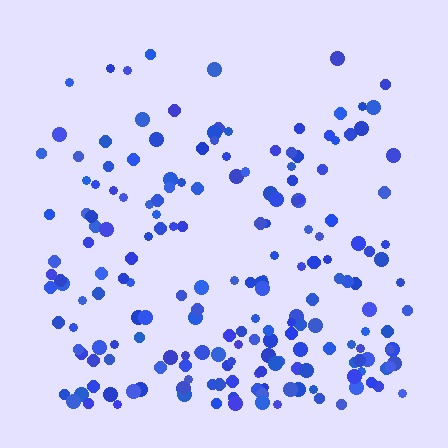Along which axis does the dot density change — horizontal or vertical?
Vertical.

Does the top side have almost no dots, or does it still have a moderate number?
Still a moderate number, just noticeably fewer than the bottom.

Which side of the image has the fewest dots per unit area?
The top.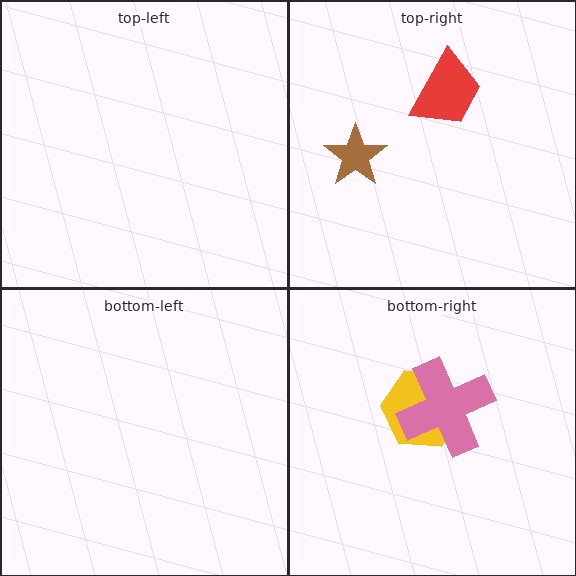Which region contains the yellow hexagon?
The bottom-right region.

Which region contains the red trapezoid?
The top-right region.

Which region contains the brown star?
The top-right region.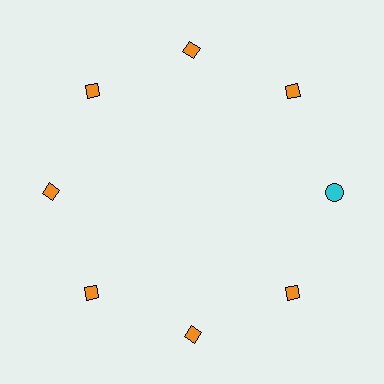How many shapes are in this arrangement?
There are 8 shapes arranged in a ring pattern.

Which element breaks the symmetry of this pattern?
The cyan circle at roughly the 3 o'clock position breaks the symmetry. All other shapes are orange diamonds.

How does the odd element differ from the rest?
It differs in both color (cyan instead of orange) and shape (circle instead of diamond).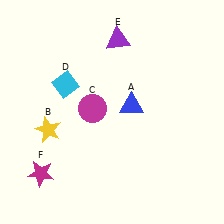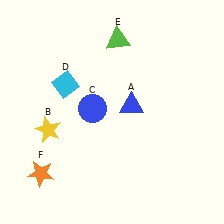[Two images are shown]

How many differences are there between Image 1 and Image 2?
There are 3 differences between the two images.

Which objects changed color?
C changed from magenta to blue. E changed from purple to lime. F changed from magenta to orange.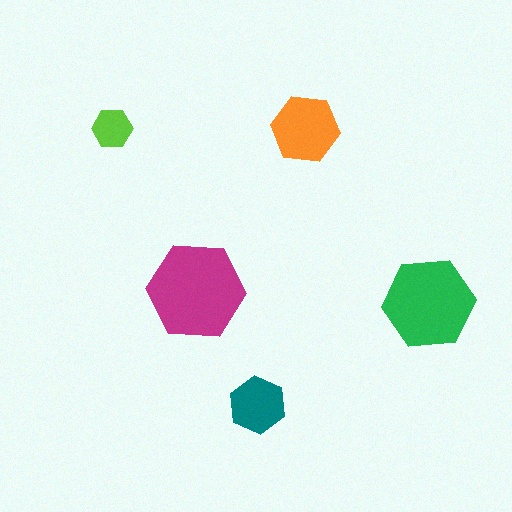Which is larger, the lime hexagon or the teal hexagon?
The teal one.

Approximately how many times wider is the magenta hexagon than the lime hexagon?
About 2.5 times wider.